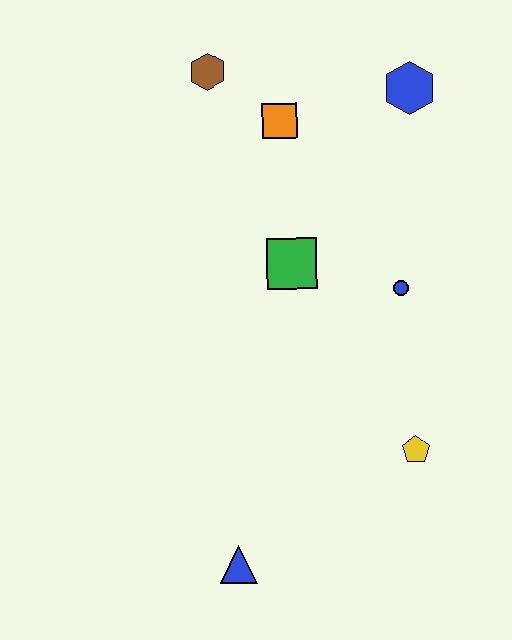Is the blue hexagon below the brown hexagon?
Yes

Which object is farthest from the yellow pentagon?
The brown hexagon is farthest from the yellow pentagon.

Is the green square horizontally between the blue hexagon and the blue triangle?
Yes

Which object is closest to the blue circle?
The green square is closest to the blue circle.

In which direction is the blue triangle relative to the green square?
The blue triangle is below the green square.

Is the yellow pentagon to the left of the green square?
No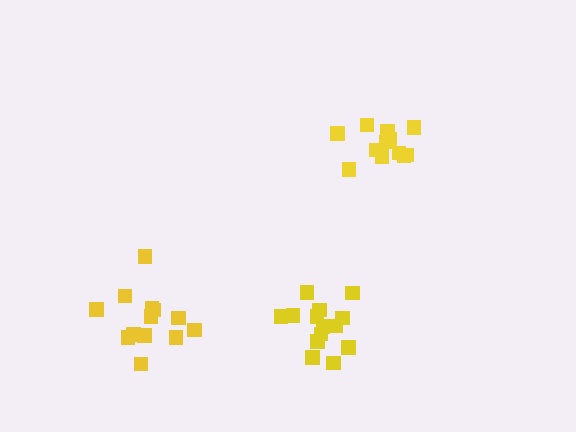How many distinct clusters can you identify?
There are 3 distinct clusters.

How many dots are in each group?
Group 1: 13 dots, Group 2: 14 dots, Group 3: 13 dots (40 total).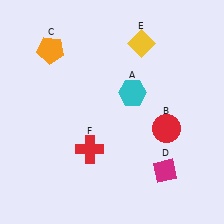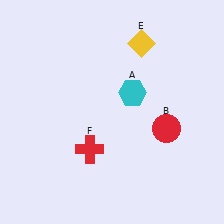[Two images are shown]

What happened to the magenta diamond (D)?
The magenta diamond (D) was removed in Image 2. It was in the bottom-right area of Image 1.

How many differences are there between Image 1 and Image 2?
There are 2 differences between the two images.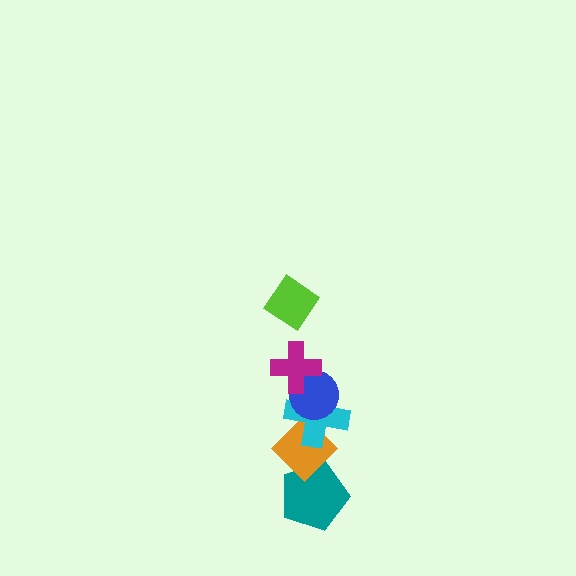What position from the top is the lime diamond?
The lime diamond is 1st from the top.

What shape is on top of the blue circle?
The magenta cross is on top of the blue circle.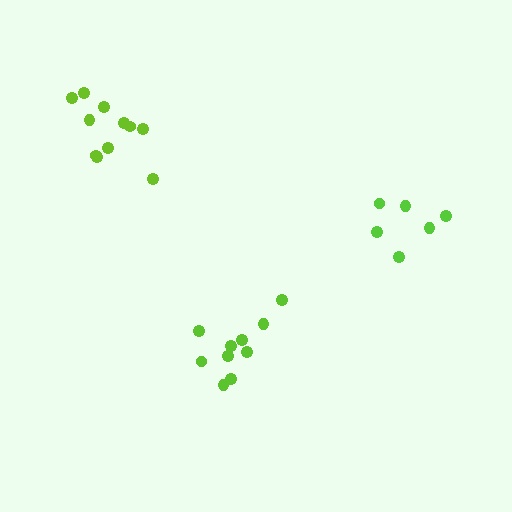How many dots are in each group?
Group 1: 6 dots, Group 2: 11 dots, Group 3: 10 dots (27 total).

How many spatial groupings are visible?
There are 3 spatial groupings.